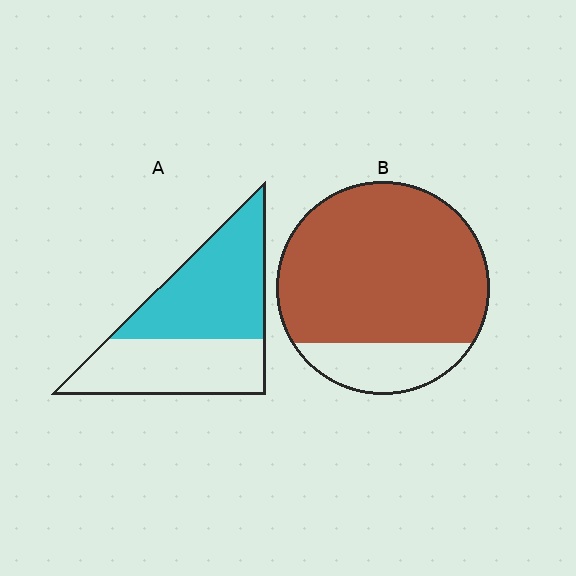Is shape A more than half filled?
Yes.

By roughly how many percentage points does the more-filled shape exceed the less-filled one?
By roughly 25 percentage points (B over A).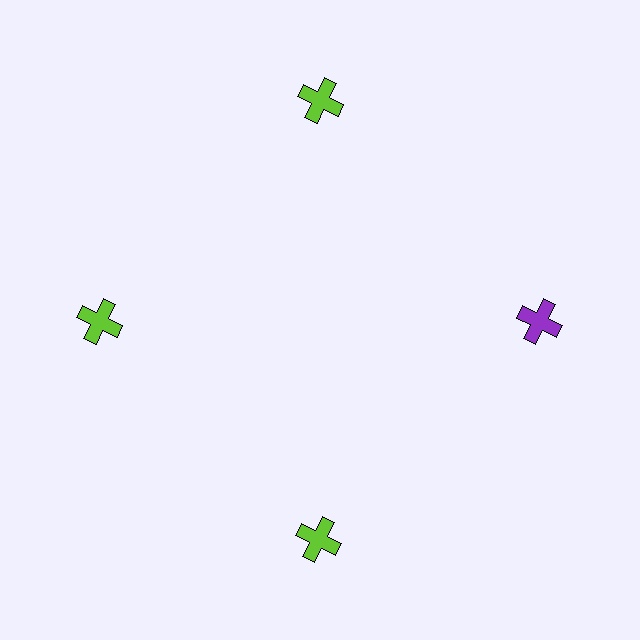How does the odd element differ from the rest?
It has a different color: purple instead of lime.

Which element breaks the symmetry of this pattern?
The purple cross at roughly the 3 o'clock position breaks the symmetry. All other shapes are lime crosses.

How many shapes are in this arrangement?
There are 4 shapes arranged in a ring pattern.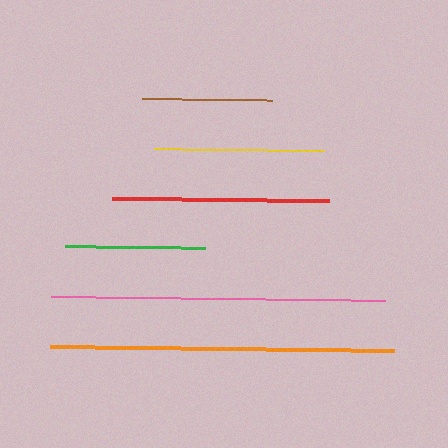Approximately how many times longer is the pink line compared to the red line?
The pink line is approximately 1.5 times the length of the red line.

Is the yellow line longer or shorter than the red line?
The red line is longer than the yellow line.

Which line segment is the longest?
The orange line is the longest at approximately 343 pixels.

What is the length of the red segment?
The red segment is approximately 217 pixels long.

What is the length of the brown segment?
The brown segment is approximately 130 pixels long.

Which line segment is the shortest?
The brown line is the shortest at approximately 130 pixels.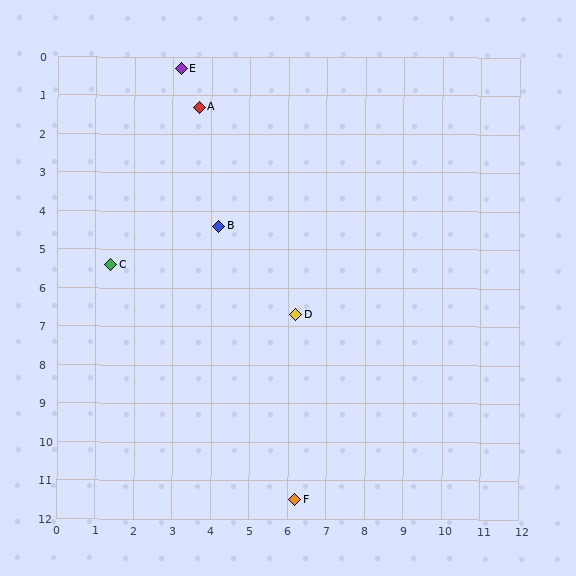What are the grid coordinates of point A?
Point A is at approximately (3.7, 1.3).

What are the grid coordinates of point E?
Point E is at approximately (3.2, 0.3).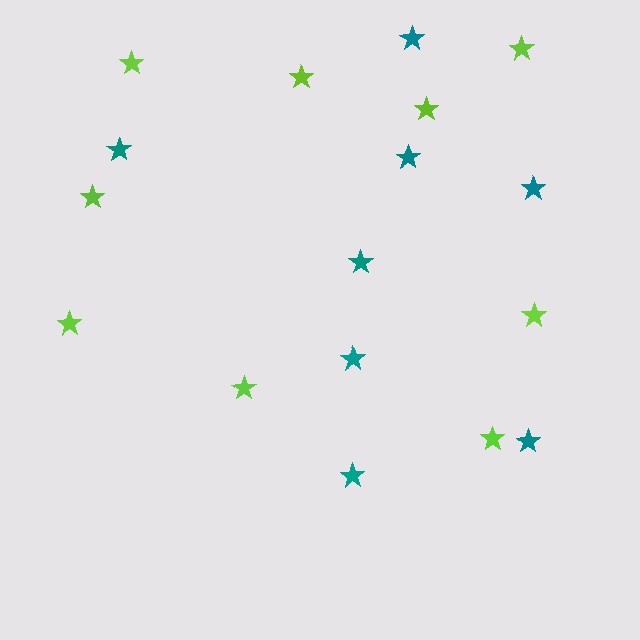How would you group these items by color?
There are 2 groups: one group of teal stars (8) and one group of lime stars (9).